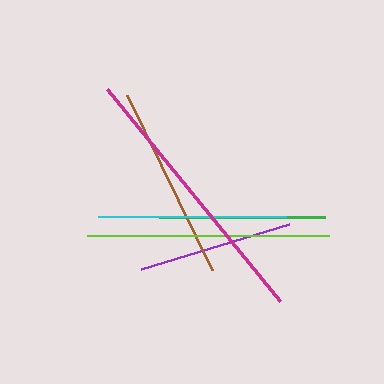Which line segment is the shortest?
The purple line is the shortest at approximately 155 pixels.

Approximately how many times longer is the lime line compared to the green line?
The lime line is approximately 1.5 times the length of the green line.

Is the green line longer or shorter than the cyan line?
The cyan line is longer than the green line.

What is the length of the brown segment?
The brown segment is approximately 194 pixels long.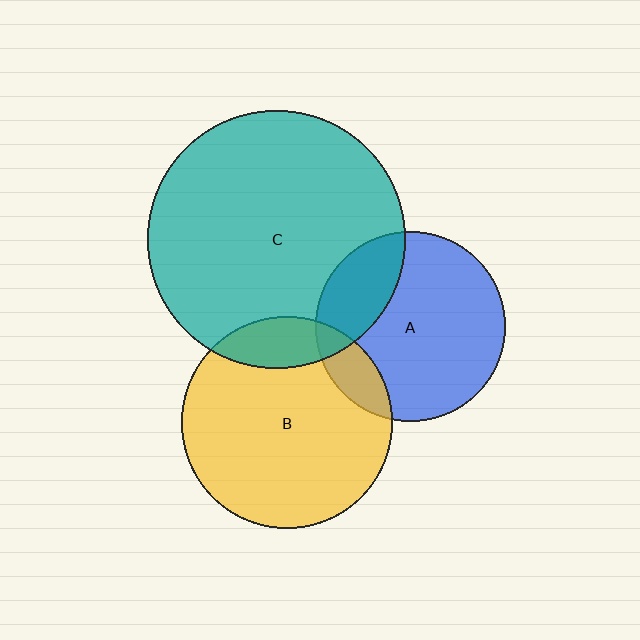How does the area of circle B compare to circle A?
Approximately 1.2 times.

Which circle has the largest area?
Circle C (teal).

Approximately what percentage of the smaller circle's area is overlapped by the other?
Approximately 15%.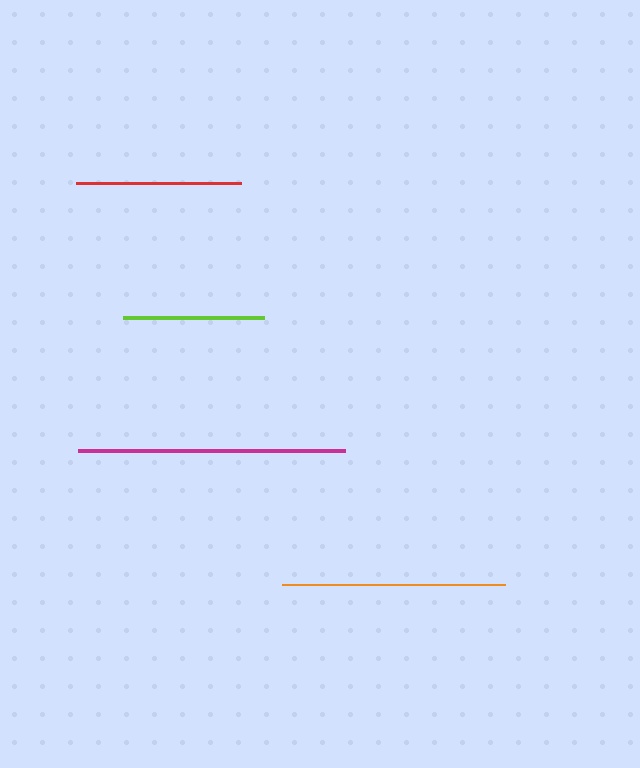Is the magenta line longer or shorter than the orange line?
The magenta line is longer than the orange line.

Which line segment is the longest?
The magenta line is the longest at approximately 267 pixels.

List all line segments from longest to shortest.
From longest to shortest: magenta, orange, red, lime.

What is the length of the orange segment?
The orange segment is approximately 222 pixels long.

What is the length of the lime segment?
The lime segment is approximately 142 pixels long.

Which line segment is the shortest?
The lime line is the shortest at approximately 142 pixels.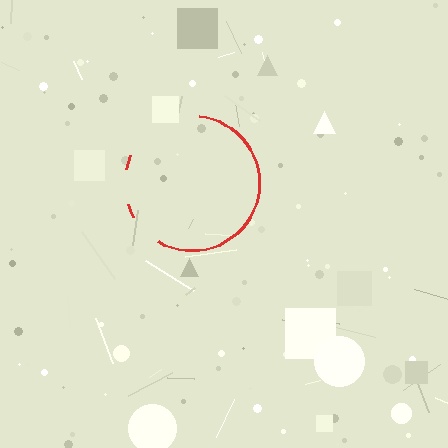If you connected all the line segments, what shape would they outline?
They would outline a circle.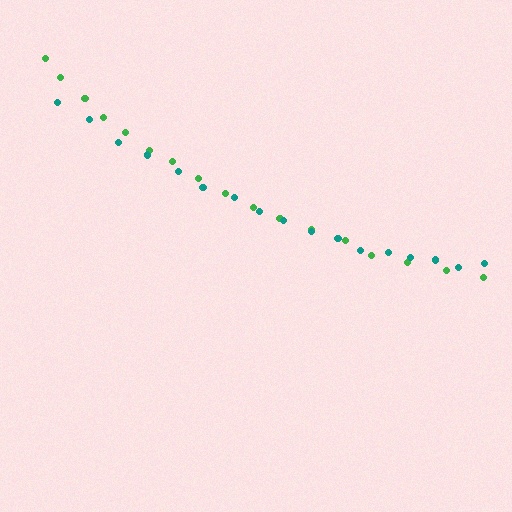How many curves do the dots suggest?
There are 2 distinct paths.